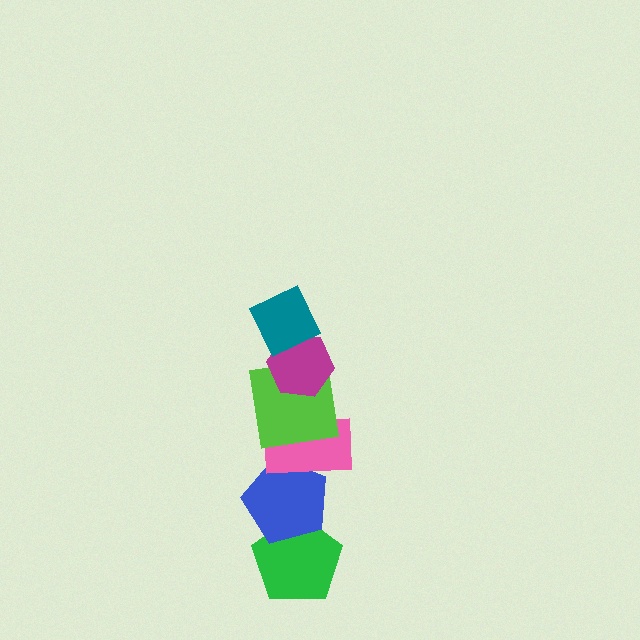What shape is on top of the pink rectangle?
The lime square is on top of the pink rectangle.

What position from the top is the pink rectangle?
The pink rectangle is 4th from the top.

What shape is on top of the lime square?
The magenta hexagon is on top of the lime square.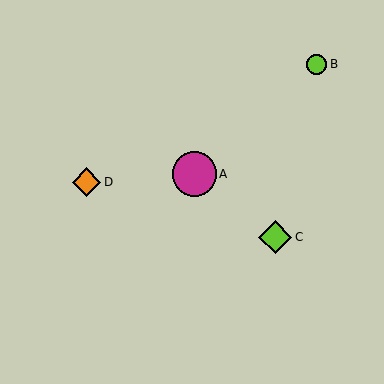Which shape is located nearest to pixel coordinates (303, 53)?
The lime circle (labeled B) at (317, 64) is nearest to that location.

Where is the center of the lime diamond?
The center of the lime diamond is at (275, 237).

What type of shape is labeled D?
Shape D is an orange diamond.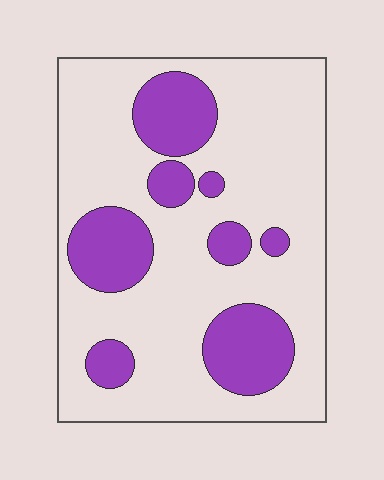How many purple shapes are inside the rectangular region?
8.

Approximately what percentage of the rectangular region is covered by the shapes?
Approximately 25%.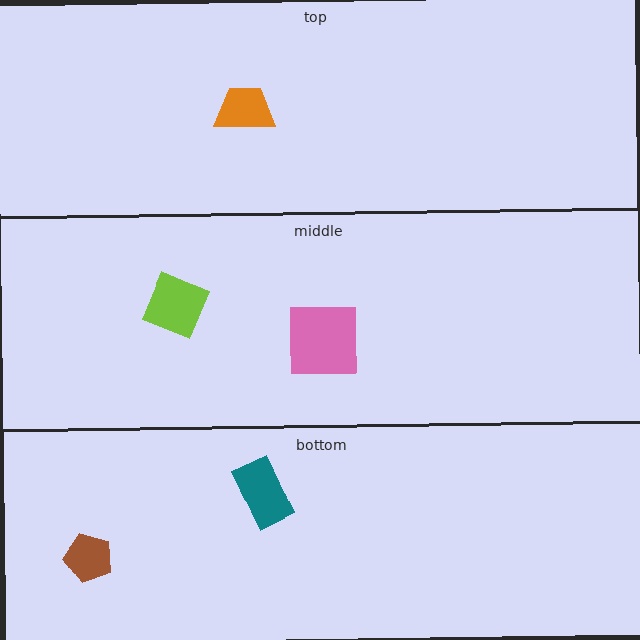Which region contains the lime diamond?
The middle region.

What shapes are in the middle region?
The pink square, the lime diamond.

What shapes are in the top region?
The orange trapezoid.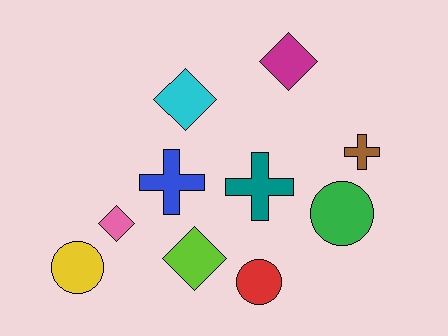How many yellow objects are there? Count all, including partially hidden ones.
There is 1 yellow object.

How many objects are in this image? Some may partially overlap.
There are 10 objects.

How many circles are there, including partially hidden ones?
There are 3 circles.